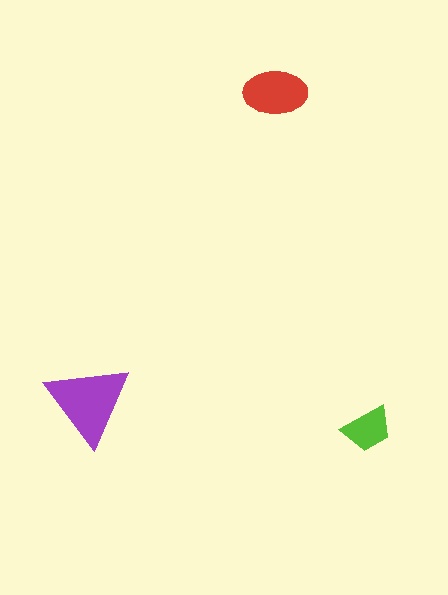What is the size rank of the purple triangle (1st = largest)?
1st.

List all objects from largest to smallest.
The purple triangle, the red ellipse, the lime trapezoid.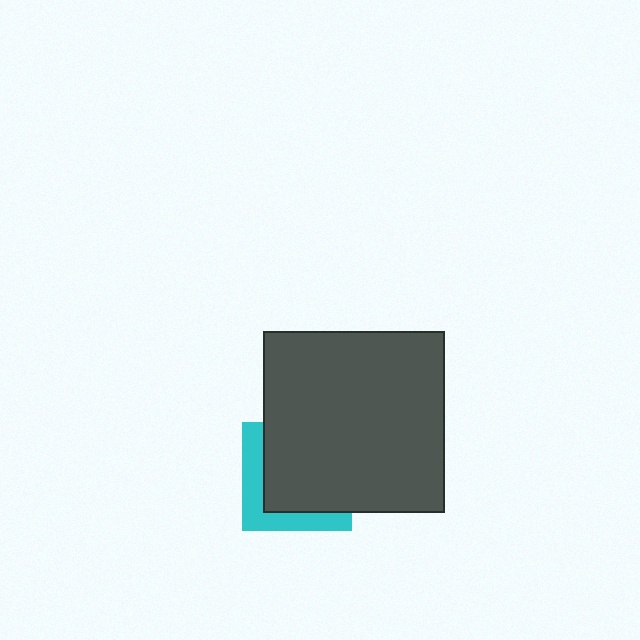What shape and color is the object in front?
The object in front is a dark gray square.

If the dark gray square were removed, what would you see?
You would see the complete cyan square.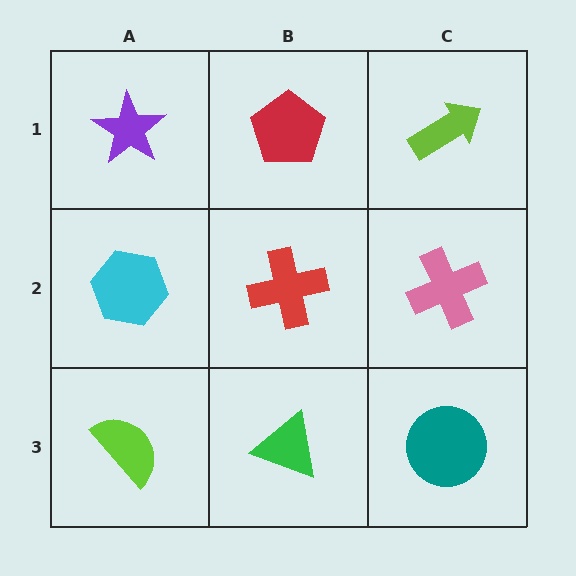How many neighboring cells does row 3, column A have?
2.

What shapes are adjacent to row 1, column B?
A red cross (row 2, column B), a purple star (row 1, column A), a lime arrow (row 1, column C).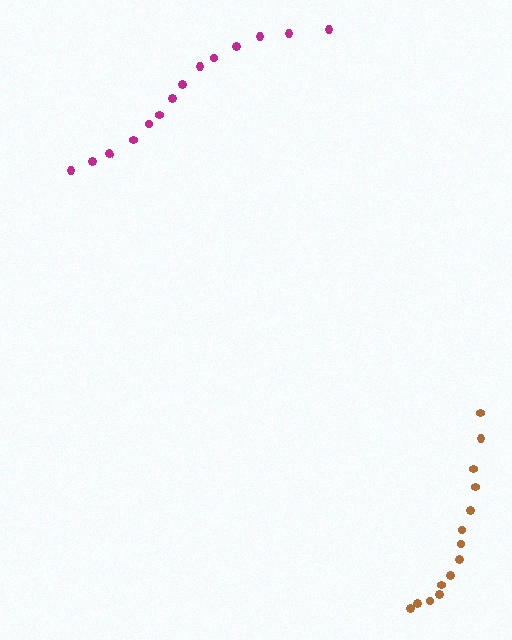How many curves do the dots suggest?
There are 2 distinct paths.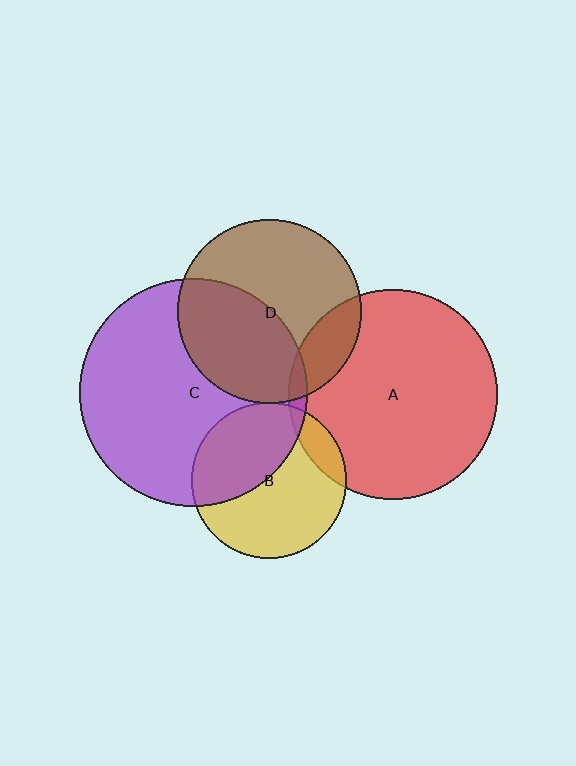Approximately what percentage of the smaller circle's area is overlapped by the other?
Approximately 45%.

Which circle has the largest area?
Circle C (purple).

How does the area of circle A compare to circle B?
Approximately 1.8 times.